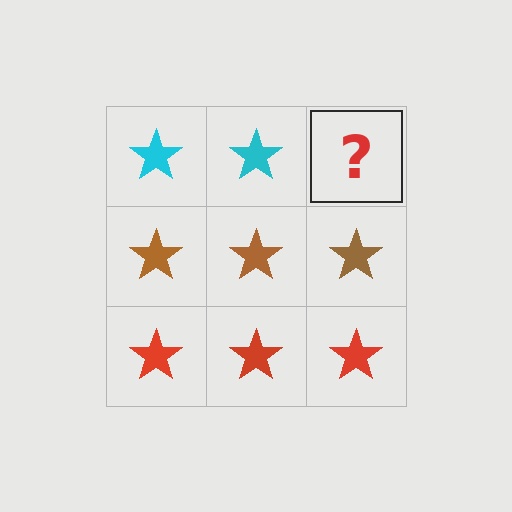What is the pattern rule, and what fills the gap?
The rule is that each row has a consistent color. The gap should be filled with a cyan star.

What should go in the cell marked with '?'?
The missing cell should contain a cyan star.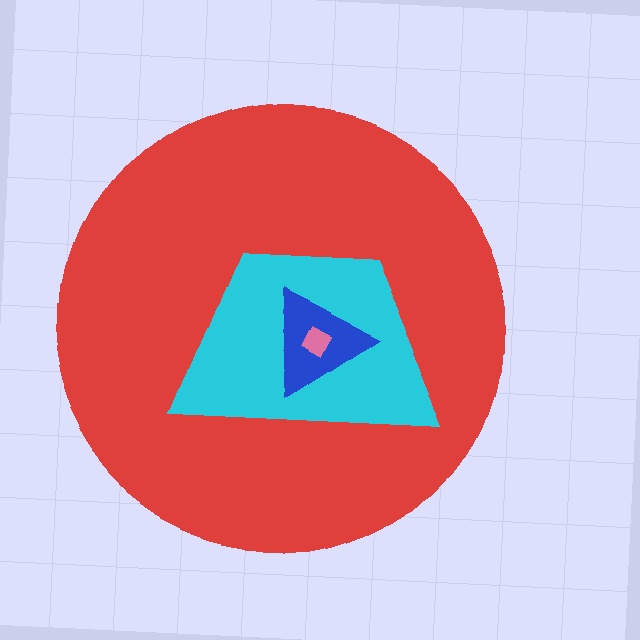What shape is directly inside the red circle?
The cyan trapezoid.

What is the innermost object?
The pink diamond.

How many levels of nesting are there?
4.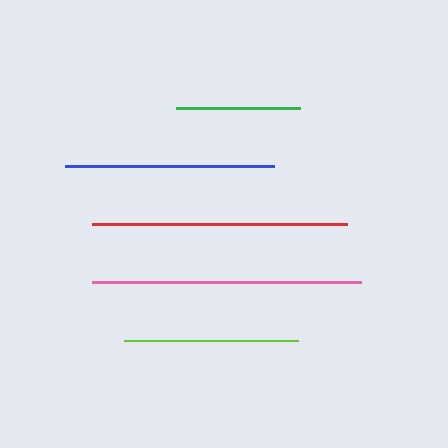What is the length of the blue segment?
The blue segment is approximately 209 pixels long.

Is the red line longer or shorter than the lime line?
The red line is longer than the lime line.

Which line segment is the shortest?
The green line is the shortest at approximately 124 pixels.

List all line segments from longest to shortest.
From longest to shortest: pink, red, blue, lime, green.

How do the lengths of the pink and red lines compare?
The pink and red lines are approximately the same length.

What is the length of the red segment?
The red segment is approximately 255 pixels long.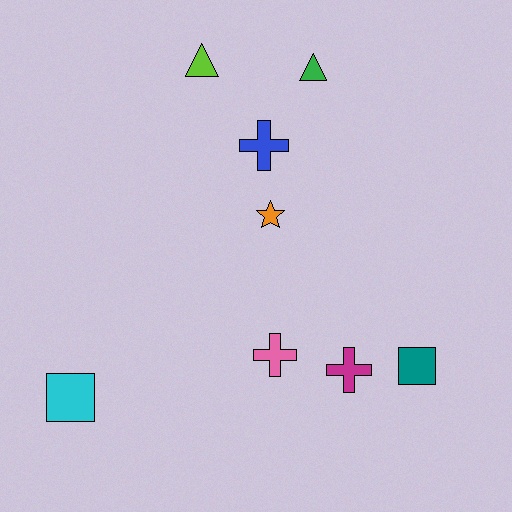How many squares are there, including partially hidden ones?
There are 2 squares.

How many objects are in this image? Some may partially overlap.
There are 8 objects.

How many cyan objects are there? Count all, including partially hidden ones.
There is 1 cyan object.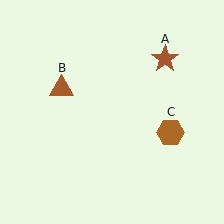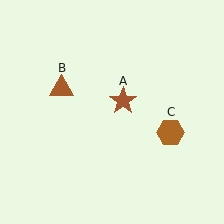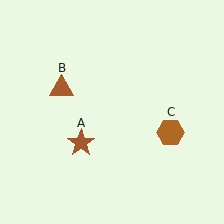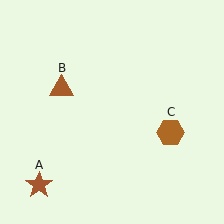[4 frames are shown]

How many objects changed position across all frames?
1 object changed position: brown star (object A).